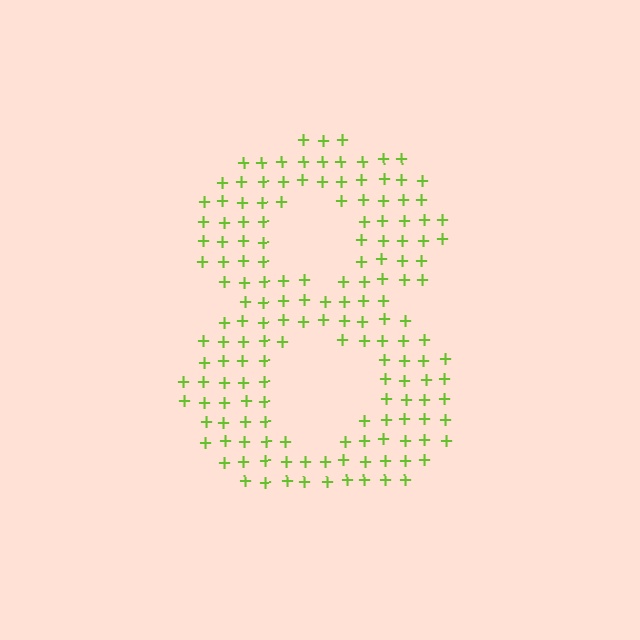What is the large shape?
The large shape is the digit 8.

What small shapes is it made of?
It is made of small plus signs.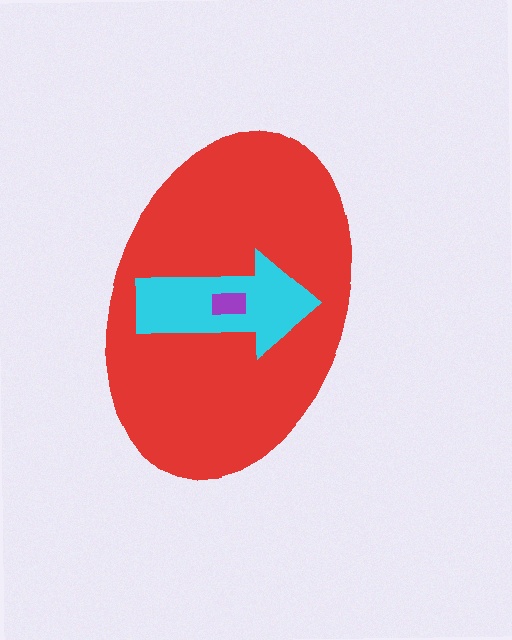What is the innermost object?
The purple rectangle.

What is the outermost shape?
The red ellipse.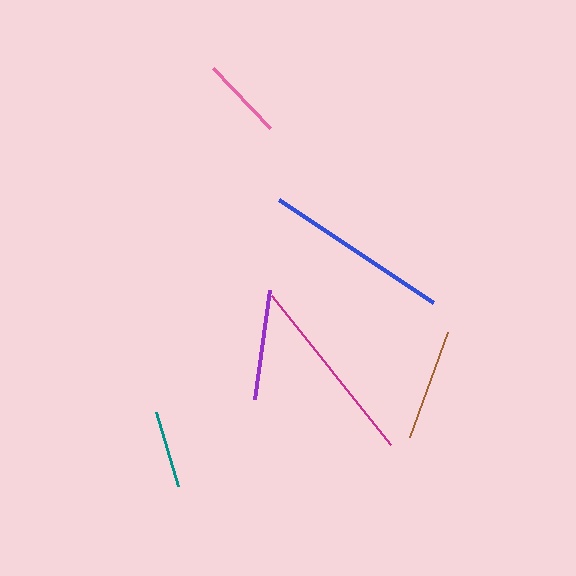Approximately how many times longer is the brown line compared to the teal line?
The brown line is approximately 1.4 times the length of the teal line.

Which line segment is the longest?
The magenta line is the longest at approximately 191 pixels.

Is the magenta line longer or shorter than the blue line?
The magenta line is longer than the blue line.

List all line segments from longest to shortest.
From longest to shortest: magenta, blue, brown, purple, pink, teal.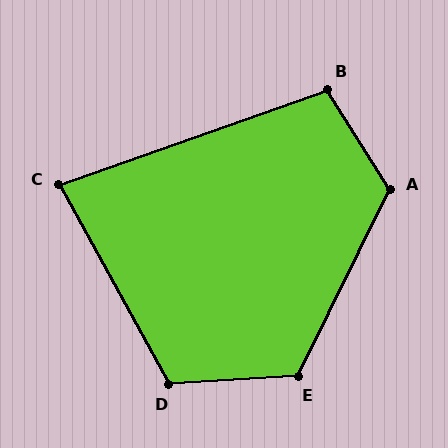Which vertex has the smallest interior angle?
C, at approximately 81 degrees.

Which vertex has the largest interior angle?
A, at approximately 122 degrees.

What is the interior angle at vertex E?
Approximately 120 degrees (obtuse).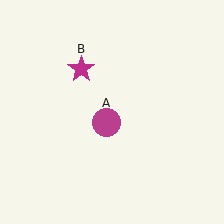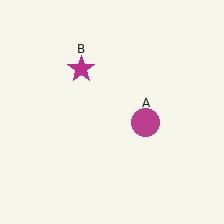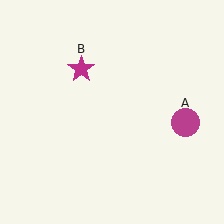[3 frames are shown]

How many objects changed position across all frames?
1 object changed position: magenta circle (object A).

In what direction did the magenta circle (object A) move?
The magenta circle (object A) moved right.